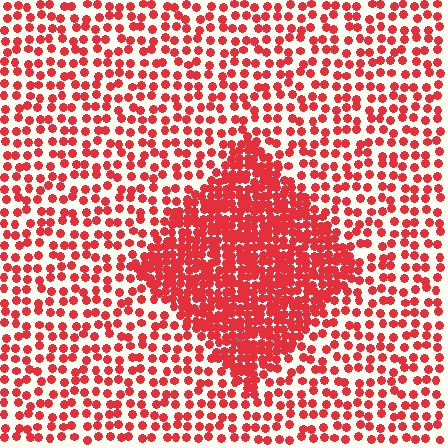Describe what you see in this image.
The image contains small red elements arranged at two different densities. A diamond-shaped region is visible where the elements are more densely packed than the surrounding area.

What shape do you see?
I see a diamond.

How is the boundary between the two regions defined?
The boundary is defined by a change in element density (approximately 2.4x ratio). All elements are the same color, size, and shape.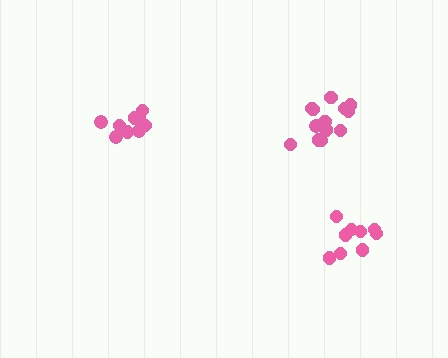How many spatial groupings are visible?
There are 3 spatial groupings.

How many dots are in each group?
Group 1: 9 dots, Group 2: 13 dots, Group 3: 9 dots (31 total).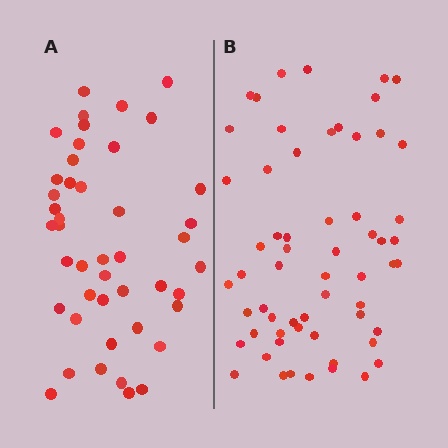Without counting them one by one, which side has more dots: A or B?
Region B (the right region) has more dots.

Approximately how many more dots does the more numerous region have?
Region B has approximately 15 more dots than region A.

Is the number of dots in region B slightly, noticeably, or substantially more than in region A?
Region B has noticeably more, but not dramatically so. The ratio is roughly 1.3 to 1.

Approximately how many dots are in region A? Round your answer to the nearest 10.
About 40 dots. (The exact count is 45, which rounds to 40.)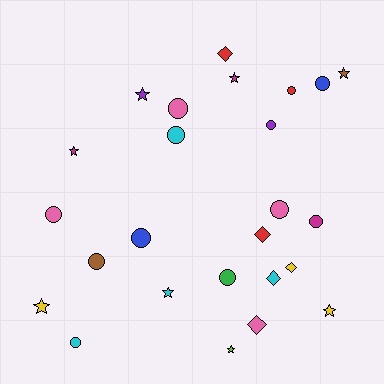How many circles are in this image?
There are 12 circles.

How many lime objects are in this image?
There is 1 lime object.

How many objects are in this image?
There are 25 objects.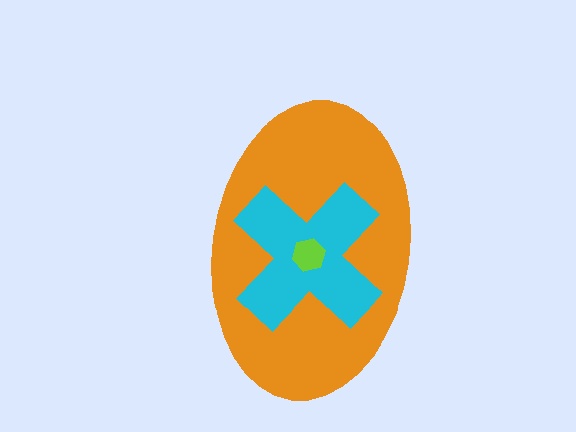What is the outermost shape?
The orange ellipse.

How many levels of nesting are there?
3.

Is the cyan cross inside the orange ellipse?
Yes.